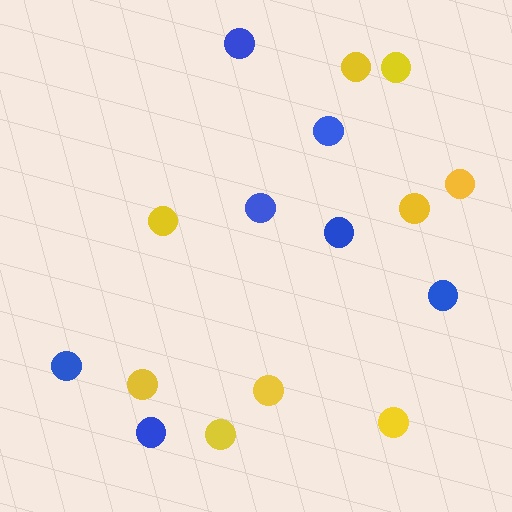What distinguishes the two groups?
There are 2 groups: one group of yellow circles (9) and one group of blue circles (7).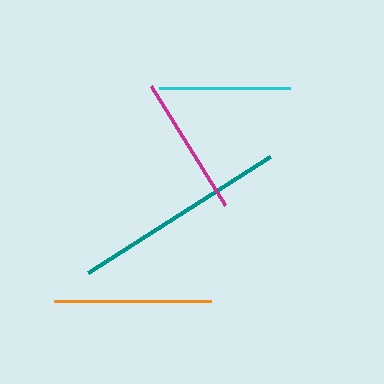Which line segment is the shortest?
The cyan line is the shortest at approximately 132 pixels.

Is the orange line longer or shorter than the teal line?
The teal line is longer than the orange line.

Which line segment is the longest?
The teal line is the longest at approximately 216 pixels.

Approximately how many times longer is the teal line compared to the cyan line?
The teal line is approximately 1.6 times the length of the cyan line.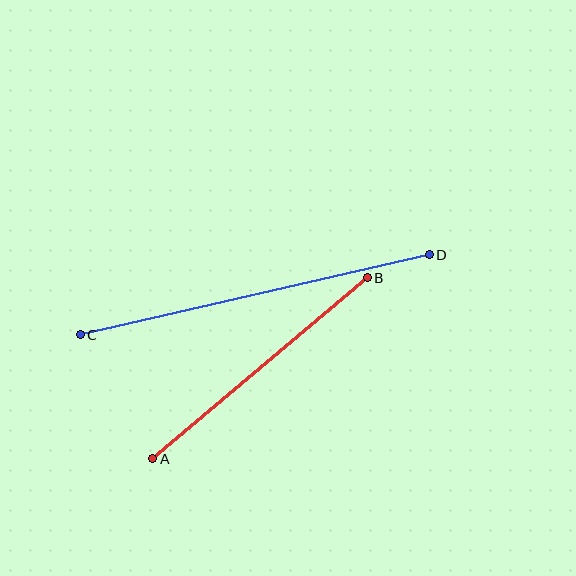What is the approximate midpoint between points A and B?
The midpoint is at approximately (260, 368) pixels.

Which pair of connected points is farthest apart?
Points C and D are farthest apart.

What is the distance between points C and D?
The distance is approximately 358 pixels.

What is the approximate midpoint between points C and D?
The midpoint is at approximately (255, 295) pixels.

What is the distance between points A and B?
The distance is approximately 281 pixels.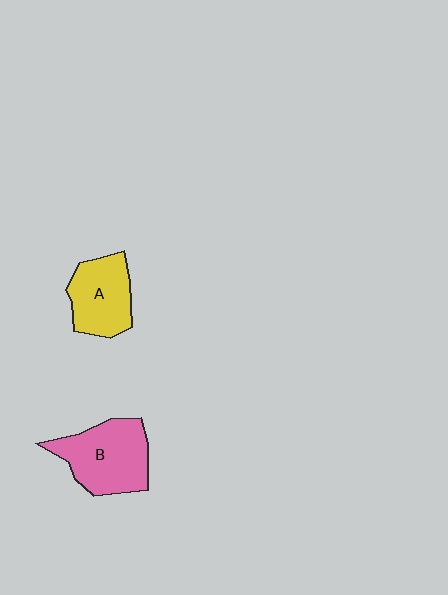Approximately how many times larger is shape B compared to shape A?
Approximately 1.3 times.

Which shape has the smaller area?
Shape A (yellow).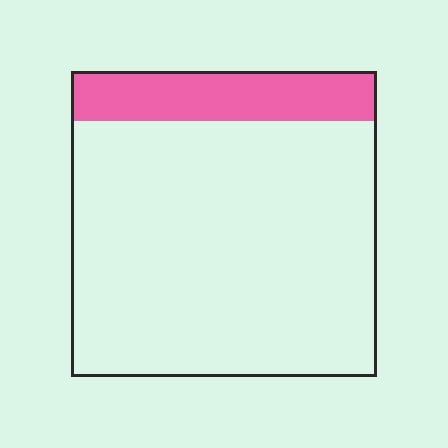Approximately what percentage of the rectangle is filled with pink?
Approximately 15%.